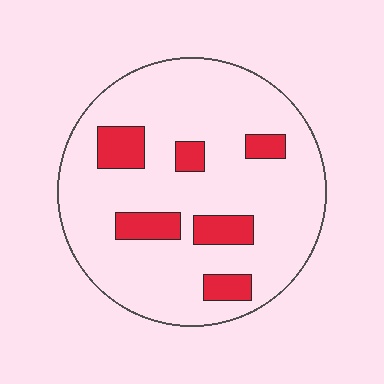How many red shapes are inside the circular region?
6.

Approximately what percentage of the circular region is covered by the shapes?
Approximately 15%.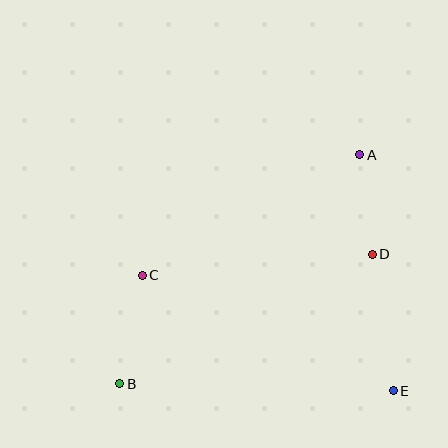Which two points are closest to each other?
Points A and D are closest to each other.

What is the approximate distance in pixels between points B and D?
The distance between B and D is approximately 284 pixels.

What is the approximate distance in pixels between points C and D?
The distance between C and D is approximately 231 pixels.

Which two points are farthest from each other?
Points A and B are farthest from each other.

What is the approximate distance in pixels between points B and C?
The distance between B and C is approximately 111 pixels.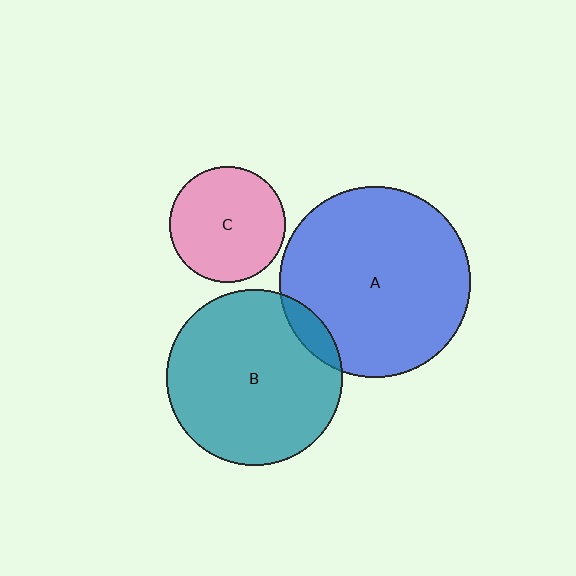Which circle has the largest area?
Circle A (blue).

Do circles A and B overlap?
Yes.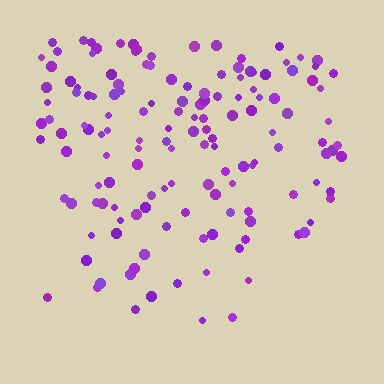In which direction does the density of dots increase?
From bottom to top, with the top side densest.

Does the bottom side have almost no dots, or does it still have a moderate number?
Still a moderate number, just noticeably fewer than the top.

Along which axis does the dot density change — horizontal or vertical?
Vertical.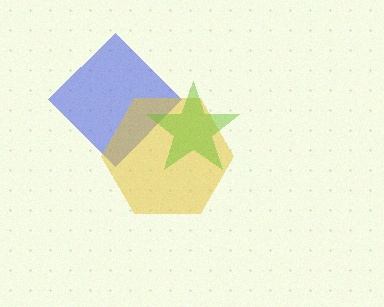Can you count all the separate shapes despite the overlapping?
Yes, there are 3 separate shapes.